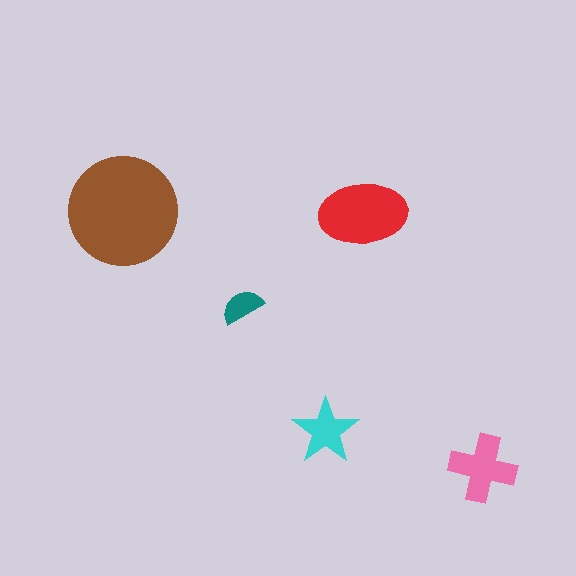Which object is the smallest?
The teal semicircle.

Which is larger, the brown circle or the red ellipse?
The brown circle.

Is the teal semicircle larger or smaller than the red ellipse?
Smaller.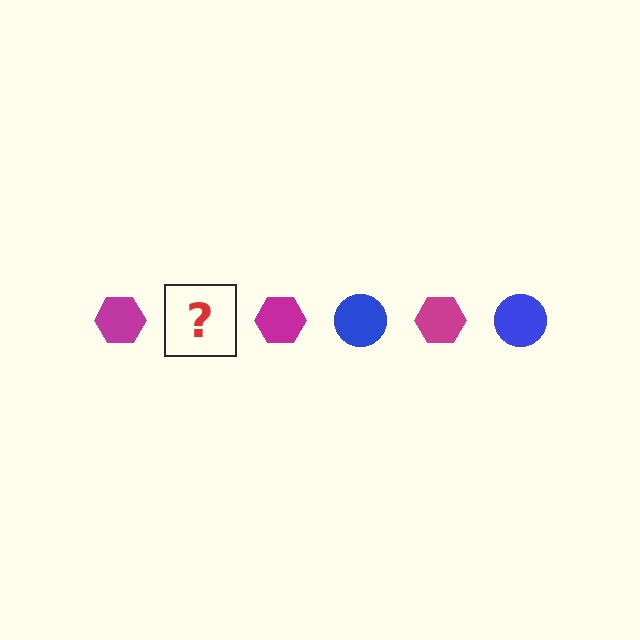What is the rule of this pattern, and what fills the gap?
The rule is that the pattern alternates between magenta hexagon and blue circle. The gap should be filled with a blue circle.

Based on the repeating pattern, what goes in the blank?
The blank should be a blue circle.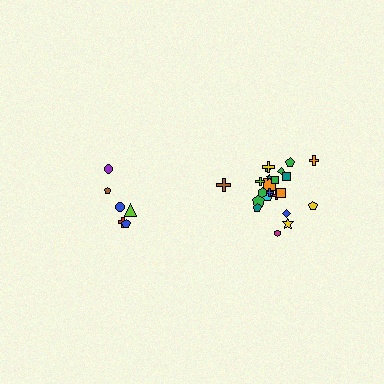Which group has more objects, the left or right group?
The right group.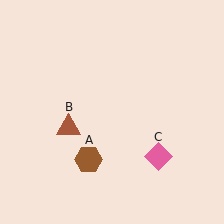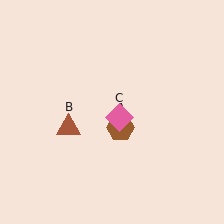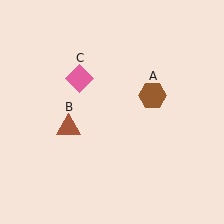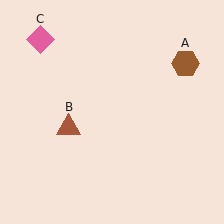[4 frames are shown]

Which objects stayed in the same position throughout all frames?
Brown triangle (object B) remained stationary.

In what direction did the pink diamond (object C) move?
The pink diamond (object C) moved up and to the left.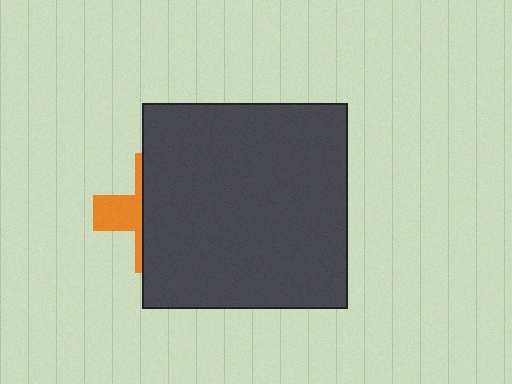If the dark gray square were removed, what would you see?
You would see the complete orange cross.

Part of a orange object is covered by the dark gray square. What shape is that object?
It is a cross.